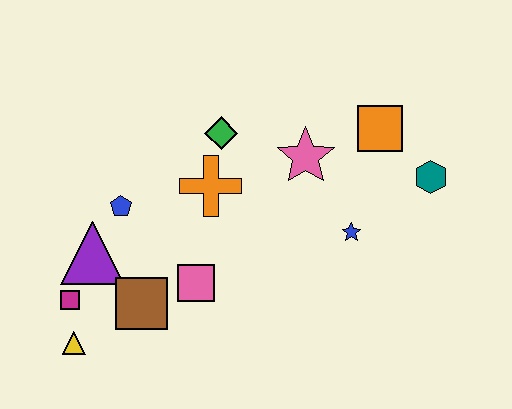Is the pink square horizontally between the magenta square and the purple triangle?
No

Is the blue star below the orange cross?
Yes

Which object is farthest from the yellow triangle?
The teal hexagon is farthest from the yellow triangle.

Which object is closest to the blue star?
The pink star is closest to the blue star.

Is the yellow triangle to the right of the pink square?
No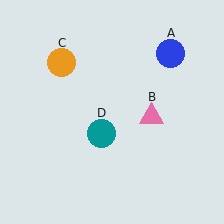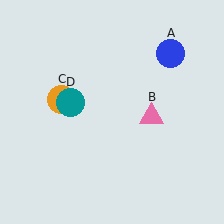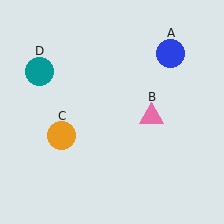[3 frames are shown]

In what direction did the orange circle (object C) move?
The orange circle (object C) moved down.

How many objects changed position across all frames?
2 objects changed position: orange circle (object C), teal circle (object D).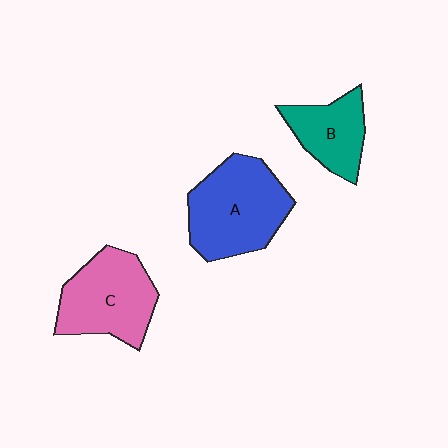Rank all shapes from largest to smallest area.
From largest to smallest: A (blue), C (pink), B (teal).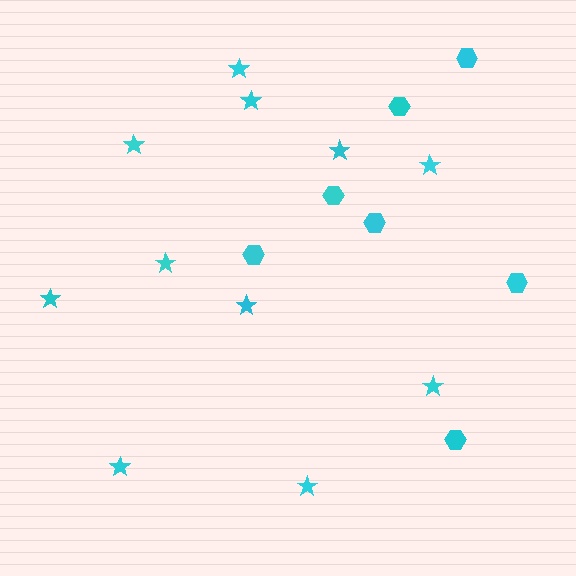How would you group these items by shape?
There are 2 groups: one group of stars (11) and one group of hexagons (7).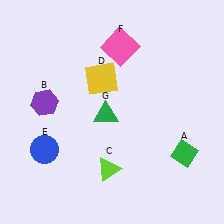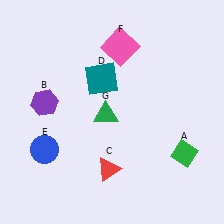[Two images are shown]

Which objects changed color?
C changed from lime to red. D changed from yellow to teal.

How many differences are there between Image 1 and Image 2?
There are 2 differences between the two images.